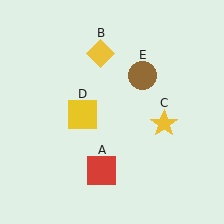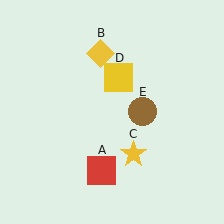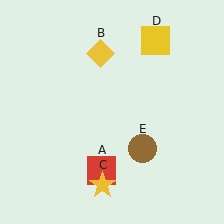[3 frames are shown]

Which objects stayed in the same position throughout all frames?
Red square (object A) and yellow diamond (object B) remained stationary.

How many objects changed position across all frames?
3 objects changed position: yellow star (object C), yellow square (object D), brown circle (object E).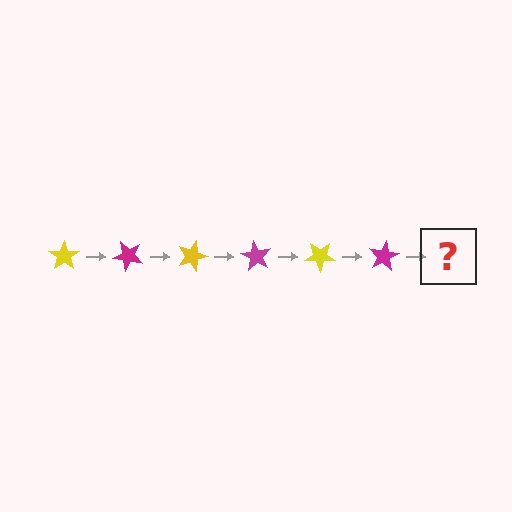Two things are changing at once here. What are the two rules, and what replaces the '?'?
The two rules are that it rotates 45 degrees each step and the color cycles through yellow and magenta. The '?' should be a yellow star, rotated 270 degrees from the start.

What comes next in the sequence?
The next element should be a yellow star, rotated 270 degrees from the start.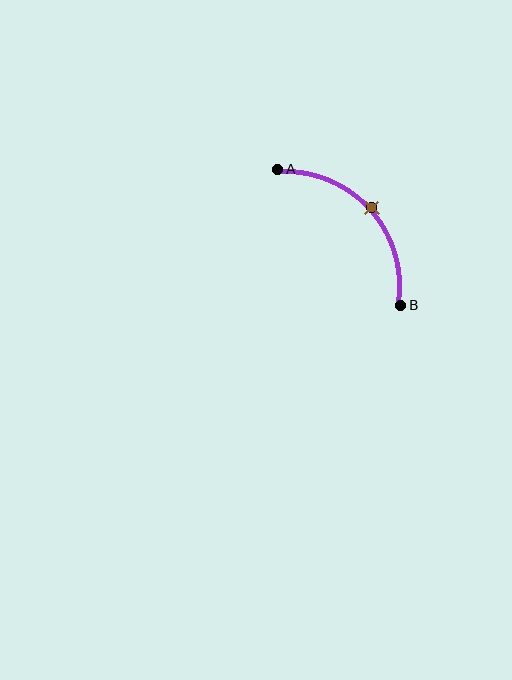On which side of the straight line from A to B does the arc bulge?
The arc bulges above and to the right of the straight line connecting A and B.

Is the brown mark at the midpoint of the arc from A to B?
Yes. The brown mark lies on the arc at equal arc-length from both A and B — it is the arc midpoint.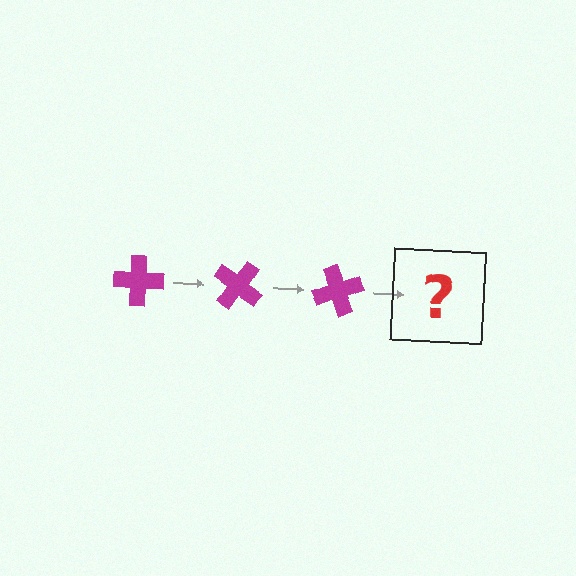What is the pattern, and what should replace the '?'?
The pattern is that the cross rotates 35 degrees each step. The '?' should be a magenta cross rotated 105 degrees.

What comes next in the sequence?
The next element should be a magenta cross rotated 105 degrees.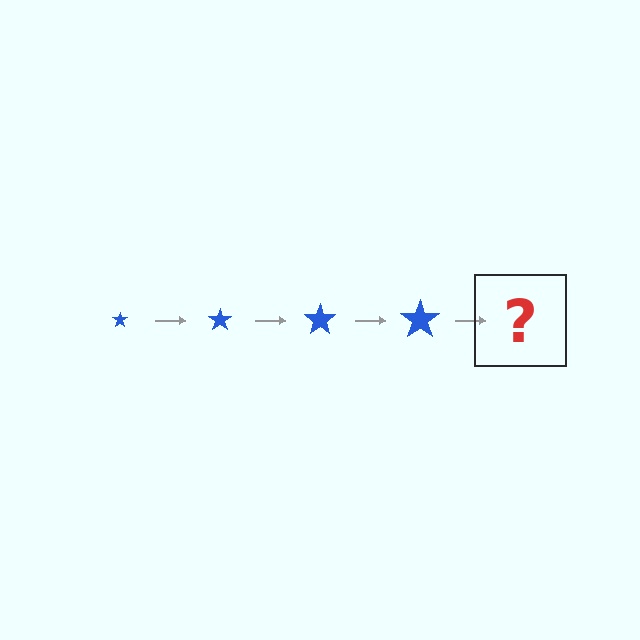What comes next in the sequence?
The next element should be a blue star, larger than the previous one.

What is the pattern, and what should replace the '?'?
The pattern is that the star gets progressively larger each step. The '?' should be a blue star, larger than the previous one.